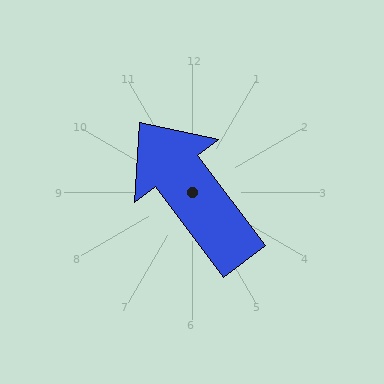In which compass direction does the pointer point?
Northwest.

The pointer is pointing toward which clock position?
Roughly 11 o'clock.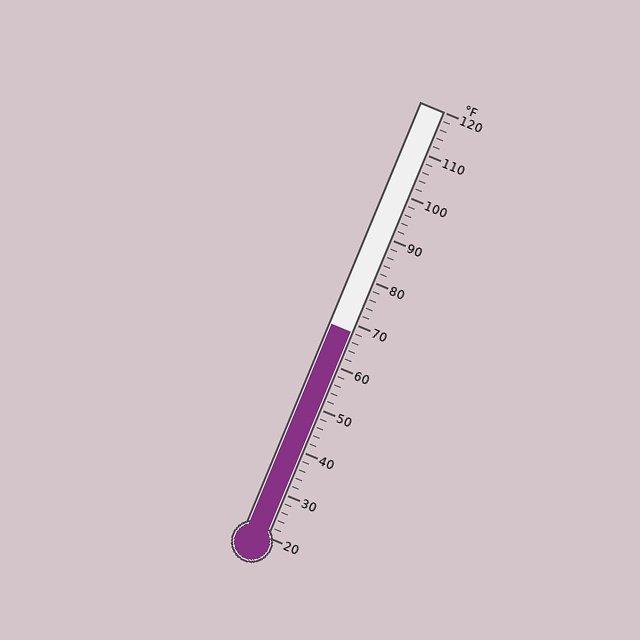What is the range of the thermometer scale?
The thermometer scale ranges from 20°F to 120°F.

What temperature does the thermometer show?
The thermometer shows approximately 68°F.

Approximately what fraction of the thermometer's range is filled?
The thermometer is filled to approximately 50% of its range.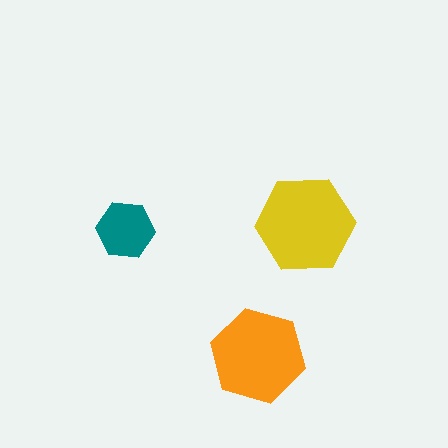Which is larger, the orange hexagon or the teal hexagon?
The orange one.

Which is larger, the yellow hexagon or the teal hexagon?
The yellow one.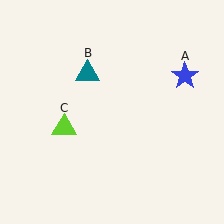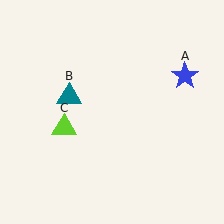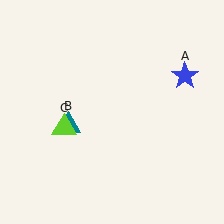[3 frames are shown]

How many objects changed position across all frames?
1 object changed position: teal triangle (object B).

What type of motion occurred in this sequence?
The teal triangle (object B) rotated counterclockwise around the center of the scene.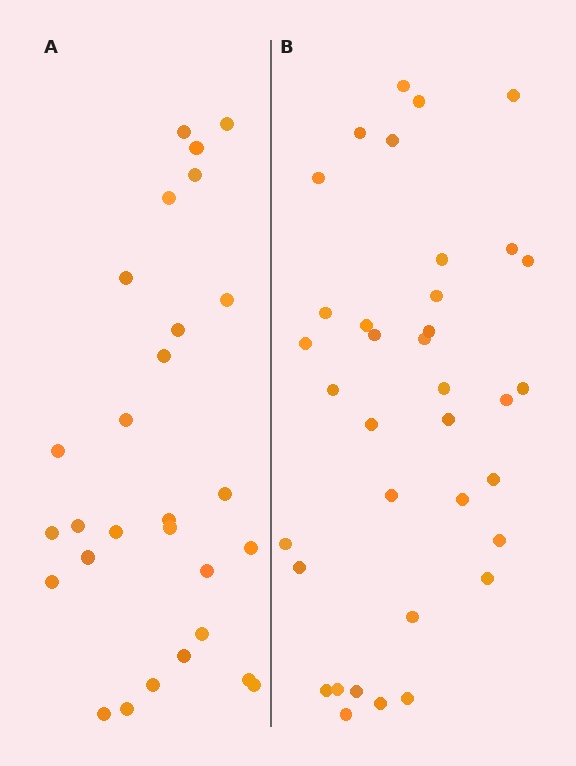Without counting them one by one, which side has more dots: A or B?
Region B (the right region) has more dots.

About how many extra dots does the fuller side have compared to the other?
Region B has roughly 8 or so more dots than region A.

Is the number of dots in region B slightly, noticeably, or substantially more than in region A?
Region B has noticeably more, but not dramatically so. The ratio is roughly 1.3 to 1.